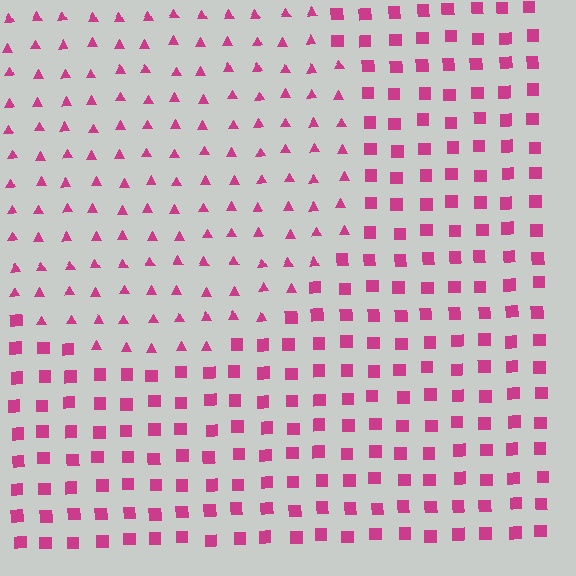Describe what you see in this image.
The image is filled with small magenta elements arranged in a uniform grid. A circle-shaped region contains triangles, while the surrounding area contains squares. The boundary is defined purely by the change in element shape.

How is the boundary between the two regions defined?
The boundary is defined by a change in element shape: triangles inside vs. squares outside. All elements share the same color and spacing.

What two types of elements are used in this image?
The image uses triangles inside the circle region and squares outside it.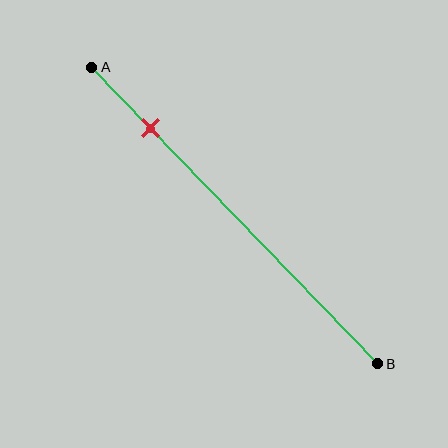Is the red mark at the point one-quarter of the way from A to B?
No, the mark is at about 20% from A, not at the 25% one-quarter point.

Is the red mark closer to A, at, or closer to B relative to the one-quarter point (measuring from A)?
The red mark is closer to point A than the one-quarter point of segment AB.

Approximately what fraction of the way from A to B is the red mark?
The red mark is approximately 20% of the way from A to B.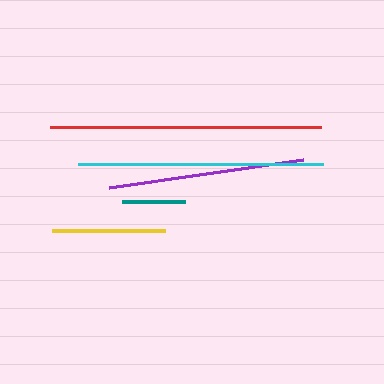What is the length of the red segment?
The red segment is approximately 271 pixels long.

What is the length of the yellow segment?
The yellow segment is approximately 114 pixels long.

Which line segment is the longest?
The red line is the longest at approximately 271 pixels.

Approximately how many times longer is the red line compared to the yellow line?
The red line is approximately 2.4 times the length of the yellow line.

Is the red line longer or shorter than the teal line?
The red line is longer than the teal line.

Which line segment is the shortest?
The teal line is the shortest at approximately 63 pixels.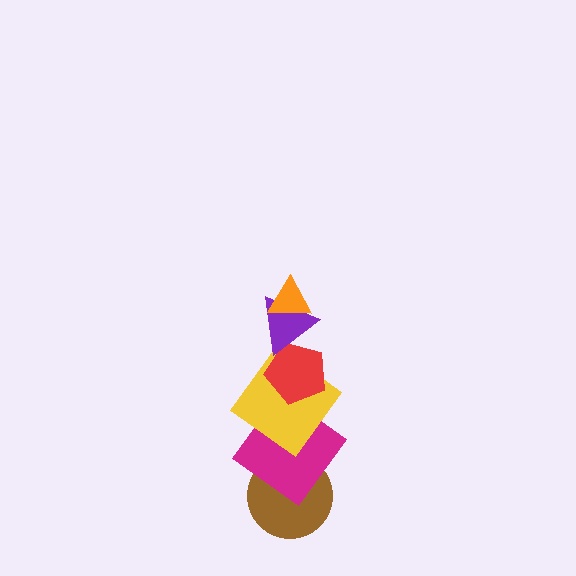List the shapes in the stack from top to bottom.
From top to bottom: the orange triangle, the purple triangle, the red pentagon, the yellow diamond, the magenta diamond, the brown circle.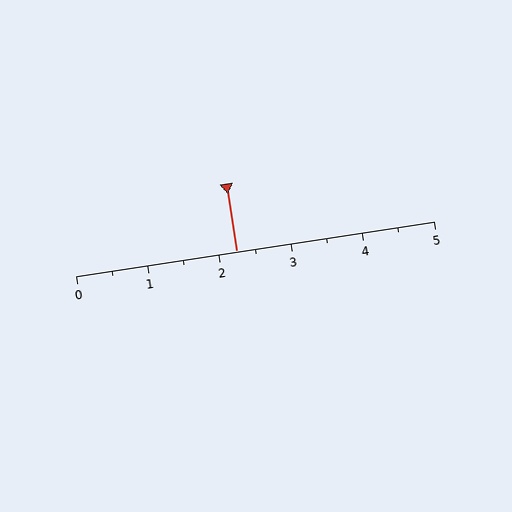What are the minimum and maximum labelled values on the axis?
The axis runs from 0 to 5.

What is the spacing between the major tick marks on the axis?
The major ticks are spaced 1 apart.